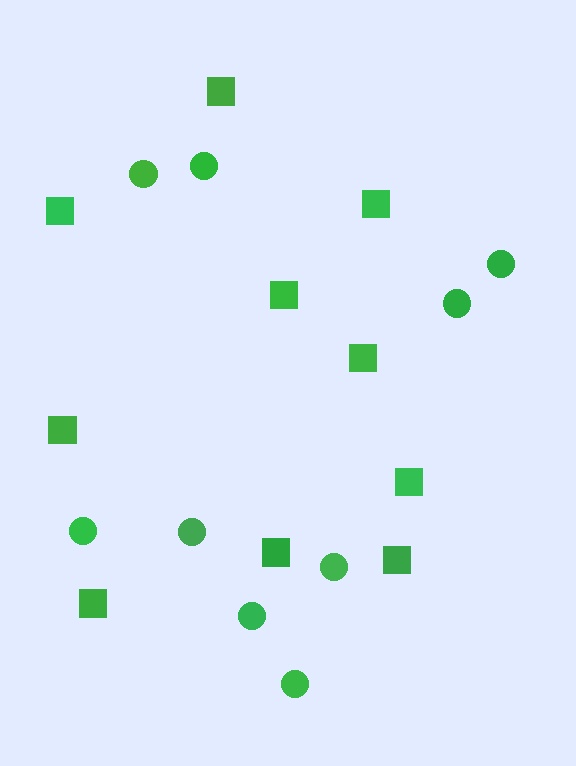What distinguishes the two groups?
There are 2 groups: one group of circles (9) and one group of squares (10).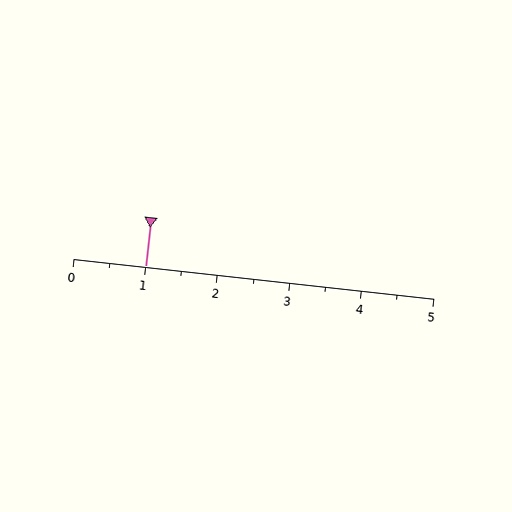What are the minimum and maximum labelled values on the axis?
The axis runs from 0 to 5.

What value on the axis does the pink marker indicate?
The marker indicates approximately 1.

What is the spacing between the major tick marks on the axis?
The major ticks are spaced 1 apart.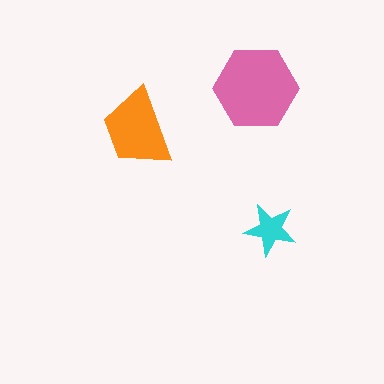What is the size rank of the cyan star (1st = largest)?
3rd.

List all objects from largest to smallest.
The pink hexagon, the orange trapezoid, the cyan star.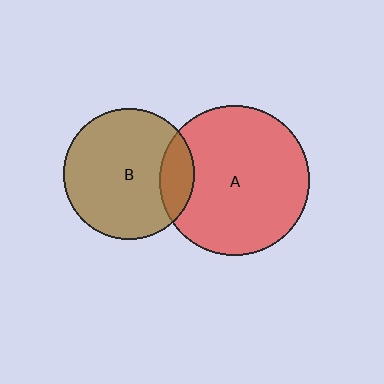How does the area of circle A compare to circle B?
Approximately 1.3 times.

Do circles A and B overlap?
Yes.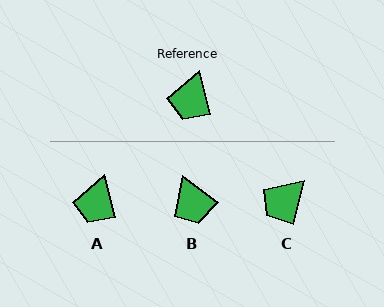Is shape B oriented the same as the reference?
No, it is off by about 37 degrees.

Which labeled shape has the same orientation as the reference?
A.